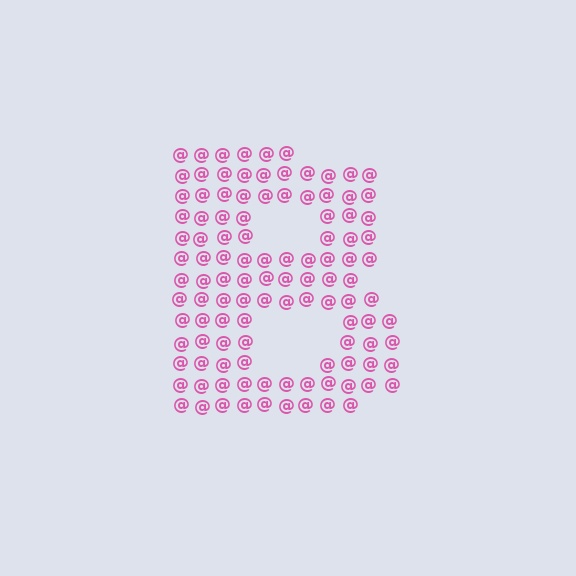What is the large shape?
The large shape is the letter B.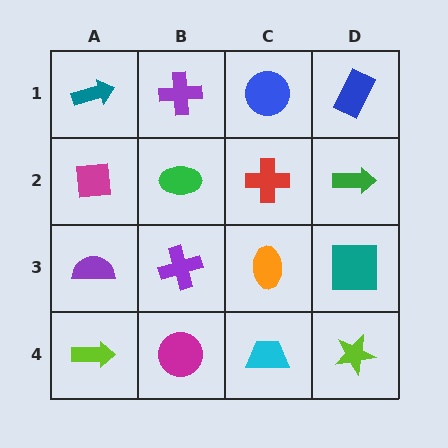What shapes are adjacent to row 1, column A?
A magenta square (row 2, column A), a purple cross (row 1, column B).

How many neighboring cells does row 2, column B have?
4.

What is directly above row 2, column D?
A blue rectangle.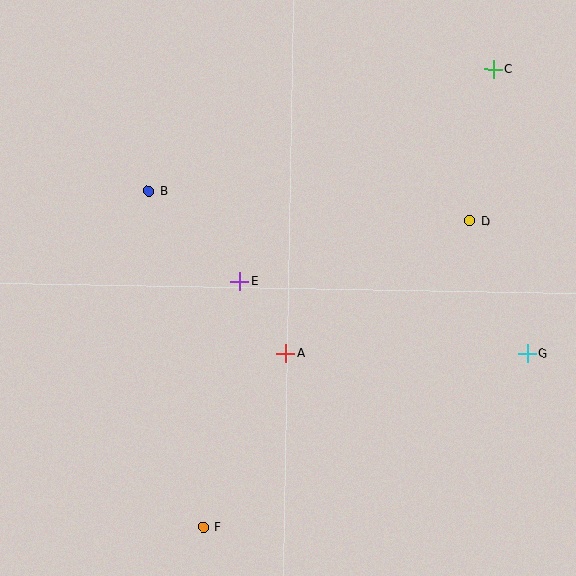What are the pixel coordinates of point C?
Point C is at (493, 69).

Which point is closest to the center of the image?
Point E at (240, 281) is closest to the center.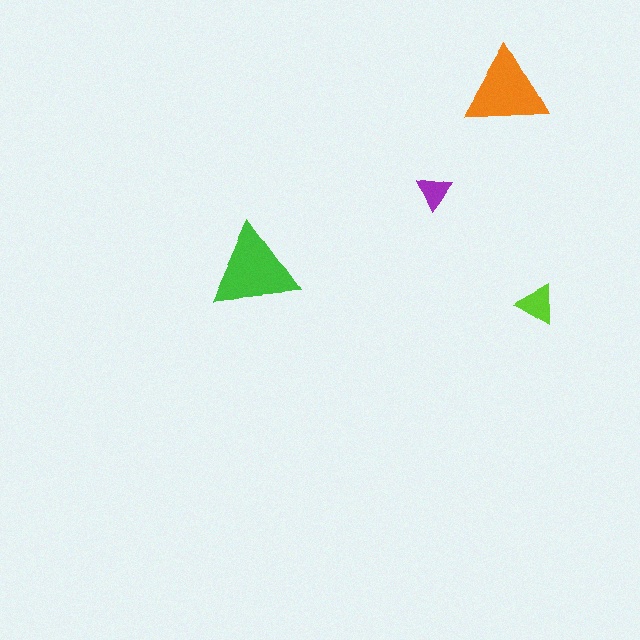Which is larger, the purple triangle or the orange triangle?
The orange one.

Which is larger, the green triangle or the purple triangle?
The green one.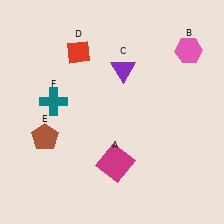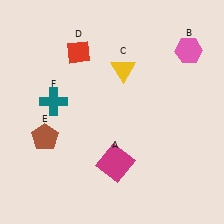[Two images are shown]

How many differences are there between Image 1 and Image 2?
There is 1 difference between the two images.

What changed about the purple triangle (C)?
In Image 1, C is purple. In Image 2, it changed to yellow.